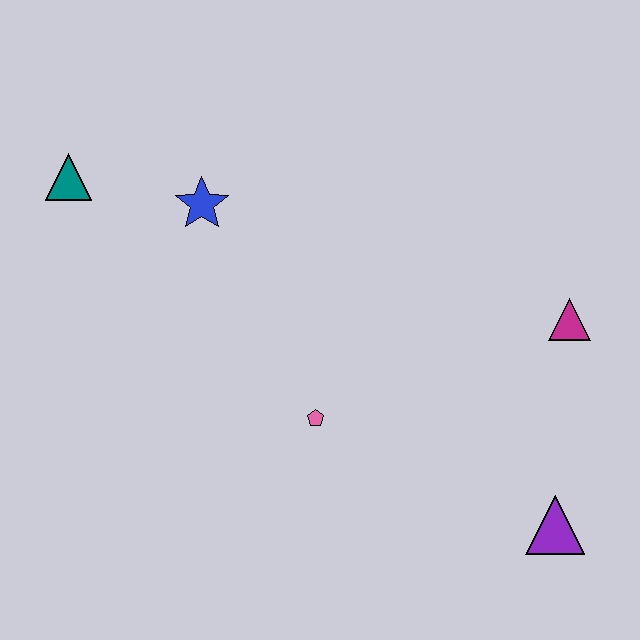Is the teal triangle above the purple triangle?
Yes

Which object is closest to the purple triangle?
The magenta triangle is closest to the purple triangle.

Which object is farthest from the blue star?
The purple triangle is farthest from the blue star.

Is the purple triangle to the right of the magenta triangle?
No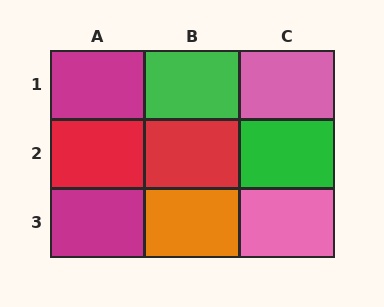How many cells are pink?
2 cells are pink.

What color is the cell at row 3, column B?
Orange.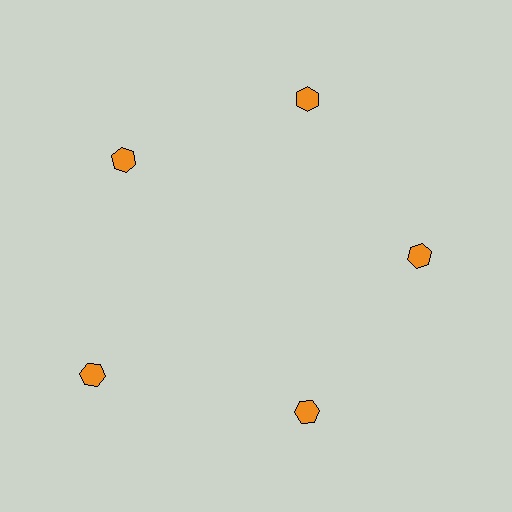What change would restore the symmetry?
The symmetry would be restored by moving it inward, back onto the ring so that all 5 hexagons sit at equal angles and equal distance from the center.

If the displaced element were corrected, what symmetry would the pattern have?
It would have 5-fold rotational symmetry — the pattern would map onto itself every 72 degrees.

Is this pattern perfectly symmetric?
No. The 5 orange hexagons are arranged in a ring, but one element near the 8 o'clock position is pushed outward from the center, breaking the 5-fold rotational symmetry.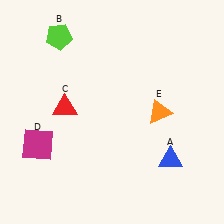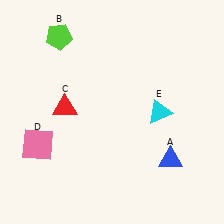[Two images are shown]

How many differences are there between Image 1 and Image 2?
There are 2 differences between the two images.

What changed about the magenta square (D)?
In Image 1, D is magenta. In Image 2, it changed to pink.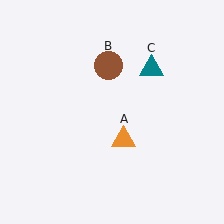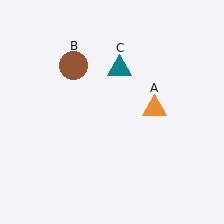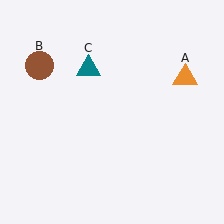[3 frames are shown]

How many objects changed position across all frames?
3 objects changed position: orange triangle (object A), brown circle (object B), teal triangle (object C).